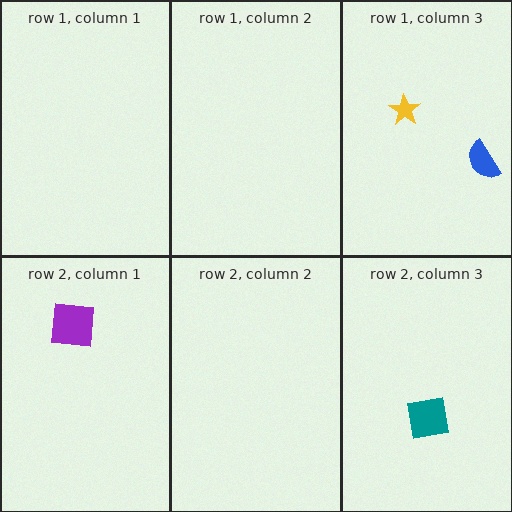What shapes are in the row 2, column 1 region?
The purple square.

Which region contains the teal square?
The row 2, column 3 region.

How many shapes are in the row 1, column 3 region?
2.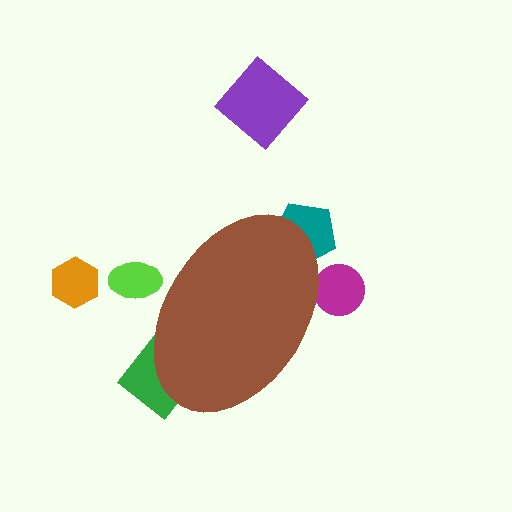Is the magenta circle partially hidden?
Yes, the magenta circle is partially hidden behind the brown ellipse.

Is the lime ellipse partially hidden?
Yes, the lime ellipse is partially hidden behind the brown ellipse.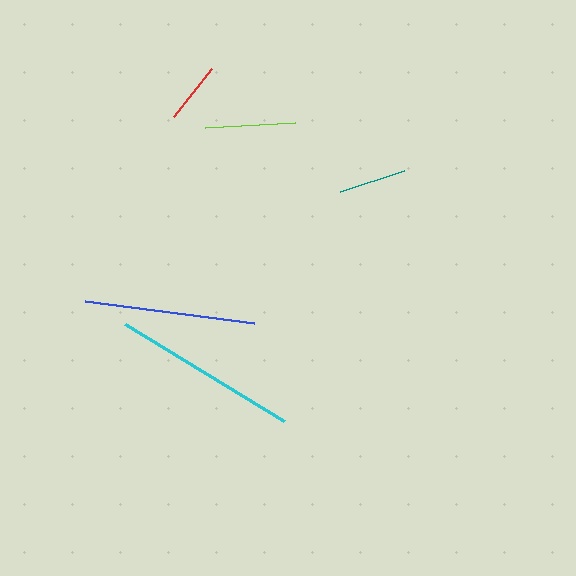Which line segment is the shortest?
The red line is the shortest at approximately 61 pixels.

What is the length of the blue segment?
The blue segment is approximately 170 pixels long.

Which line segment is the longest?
The cyan line is the longest at approximately 186 pixels.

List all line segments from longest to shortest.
From longest to shortest: cyan, blue, lime, teal, red.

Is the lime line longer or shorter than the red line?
The lime line is longer than the red line.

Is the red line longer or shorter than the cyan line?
The cyan line is longer than the red line.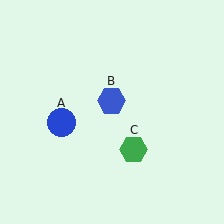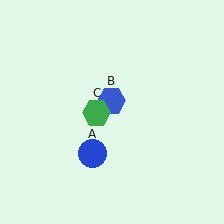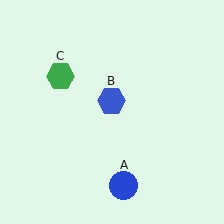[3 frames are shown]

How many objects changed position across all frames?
2 objects changed position: blue circle (object A), green hexagon (object C).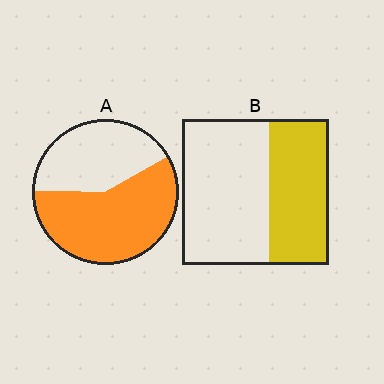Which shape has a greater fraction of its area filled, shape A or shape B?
Shape A.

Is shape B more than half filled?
No.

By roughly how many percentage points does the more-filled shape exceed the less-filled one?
By roughly 20 percentage points (A over B).